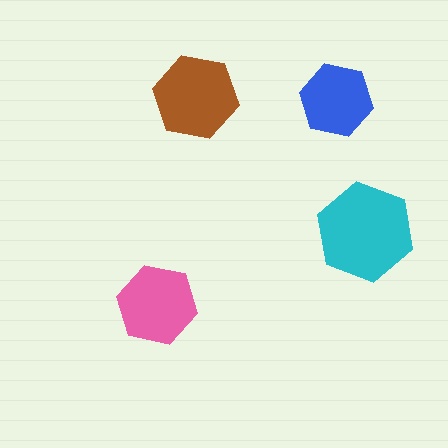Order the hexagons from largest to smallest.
the cyan one, the brown one, the pink one, the blue one.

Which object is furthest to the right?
The cyan hexagon is rightmost.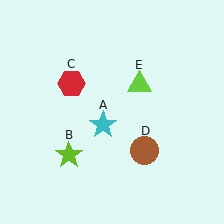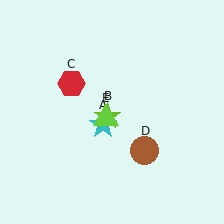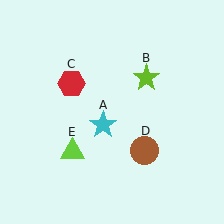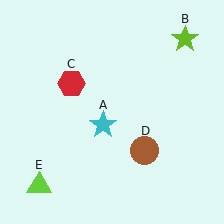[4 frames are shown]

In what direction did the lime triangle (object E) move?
The lime triangle (object E) moved down and to the left.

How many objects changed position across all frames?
2 objects changed position: lime star (object B), lime triangle (object E).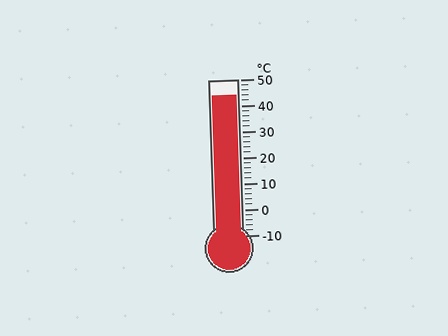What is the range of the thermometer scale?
The thermometer scale ranges from -10°C to 50°C.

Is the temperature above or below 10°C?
The temperature is above 10°C.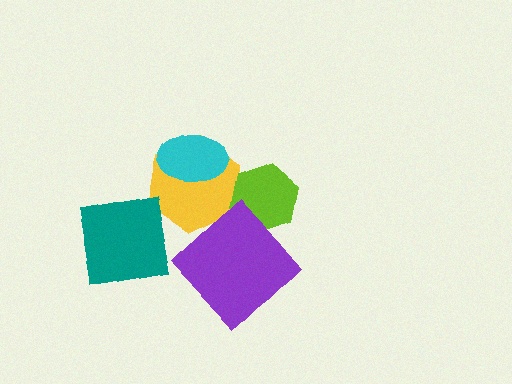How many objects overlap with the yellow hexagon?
2 objects overlap with the yellow hexagon.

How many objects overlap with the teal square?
0 objects overlap with the teal square.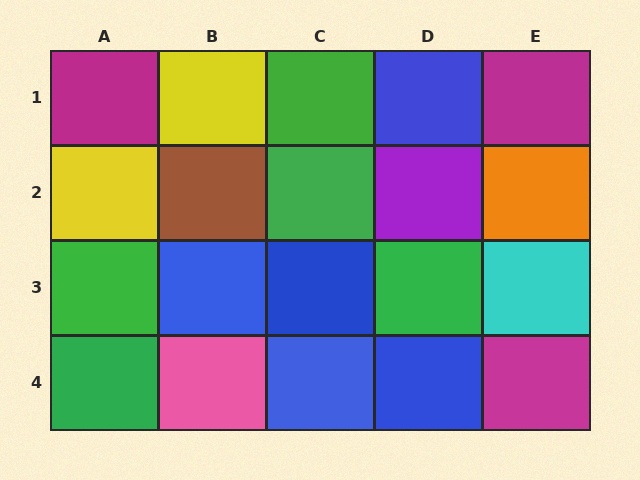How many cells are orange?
1 cell is orange.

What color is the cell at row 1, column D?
Blue.